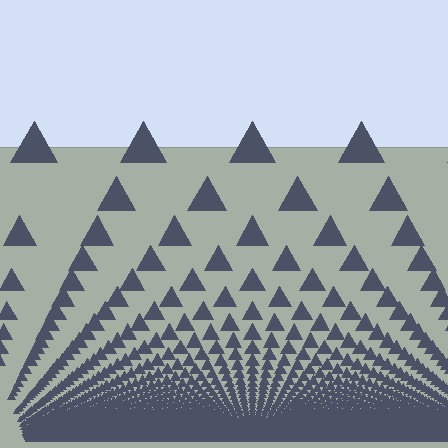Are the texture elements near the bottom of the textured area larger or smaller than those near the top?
Smaller. The gradient is inverted — elements near the bottom are smaller and denser.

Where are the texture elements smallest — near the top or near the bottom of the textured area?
Near the bottom.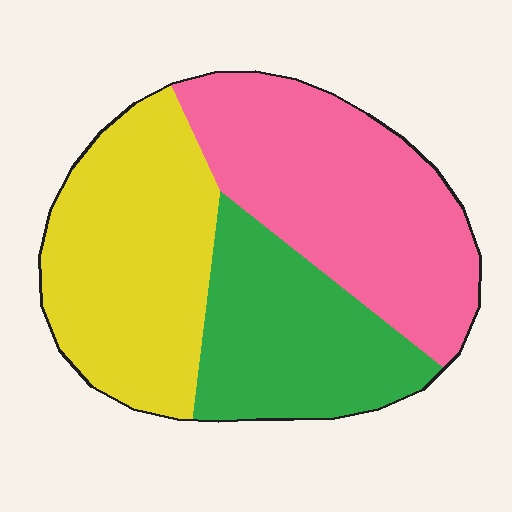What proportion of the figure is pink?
Pink covers about 40% of the figure.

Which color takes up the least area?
Green, at roughly 25%.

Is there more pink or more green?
Pink.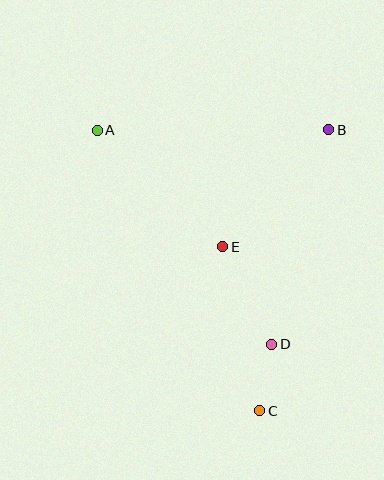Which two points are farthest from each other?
Points A and C are farthest from each other.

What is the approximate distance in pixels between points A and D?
The distance between A and D is approximately 276 pixels.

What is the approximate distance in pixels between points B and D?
The distance between B and D is approximately 222 pixels.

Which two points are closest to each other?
Points C and D are closest to each other.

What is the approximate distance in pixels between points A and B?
The distance between A and B is approximately 231 pixels.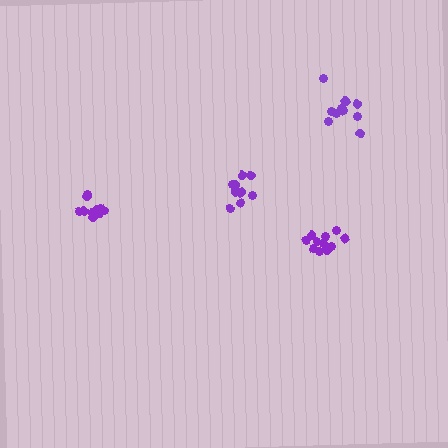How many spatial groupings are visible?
There are 4 spatial groupings.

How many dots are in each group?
Group 1: 10 dots, Group 2: 11 dots, Group 3: 12 dots, Group 4: 12 dots (45 total).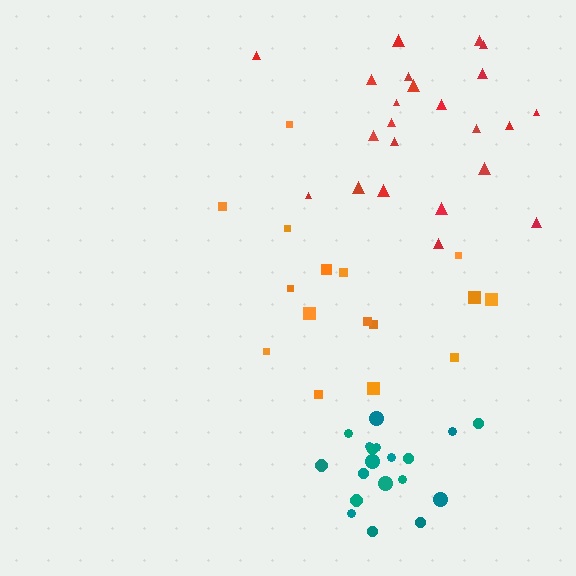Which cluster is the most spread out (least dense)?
Orange.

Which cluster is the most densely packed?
Teal.